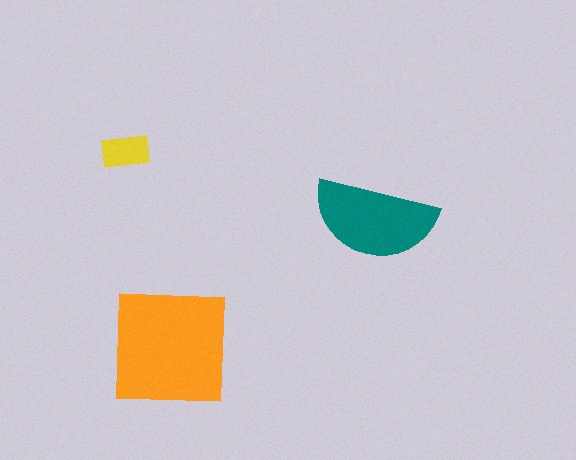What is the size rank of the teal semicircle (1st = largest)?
2nd.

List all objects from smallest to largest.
The yellow rectangle, the teal semicircle, the orange square.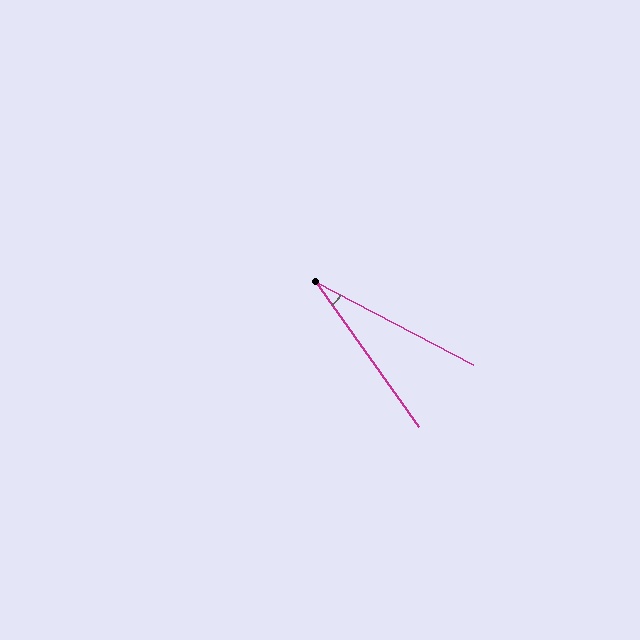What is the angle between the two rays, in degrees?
Approximately 27 degrees.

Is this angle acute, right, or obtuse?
It is acute.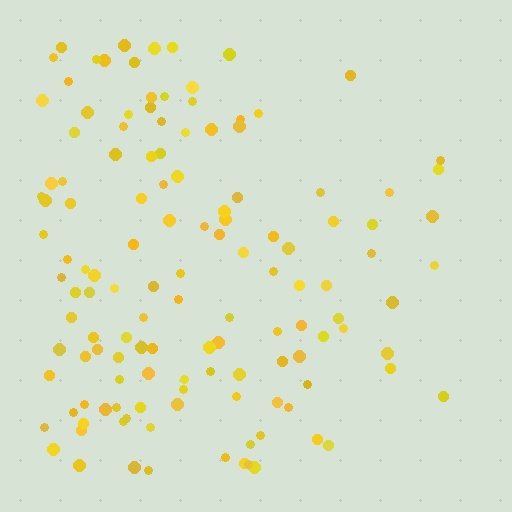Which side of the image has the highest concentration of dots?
The left.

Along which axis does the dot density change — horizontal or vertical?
Horizontal.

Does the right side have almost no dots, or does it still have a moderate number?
Still a moderate number, just noticeably fewer than the left.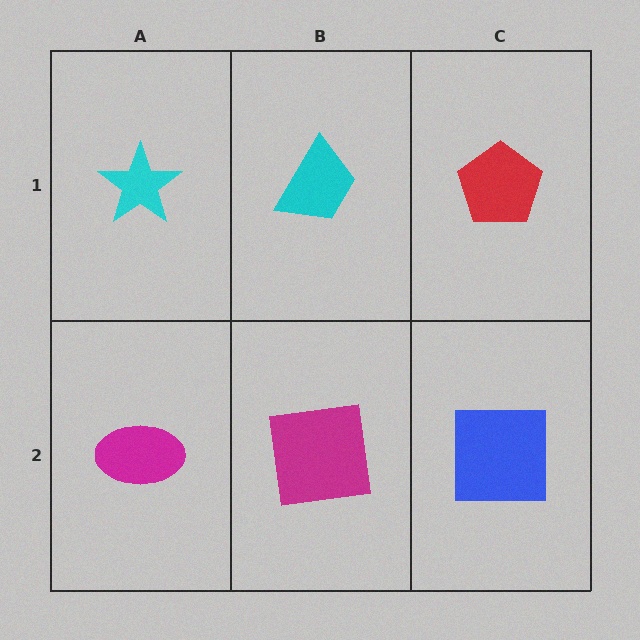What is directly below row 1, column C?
A blue square.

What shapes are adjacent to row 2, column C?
A red pentagon (row 1, column C), a magenta square (row 2, column B).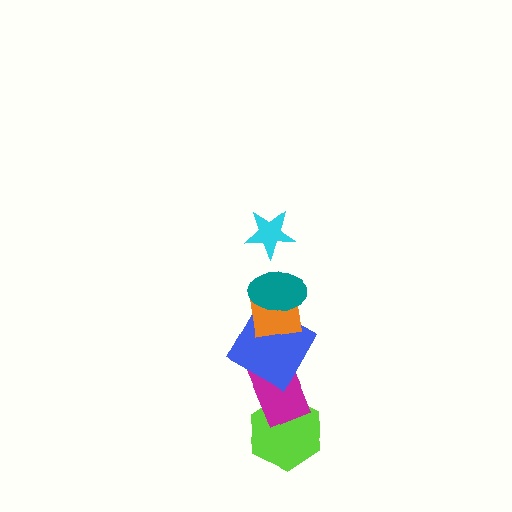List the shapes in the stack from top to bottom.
From top to bottom: the cyan star, the teal ellipse, the orange square, the blue square, the magenta rectangle, the lime hexagon.